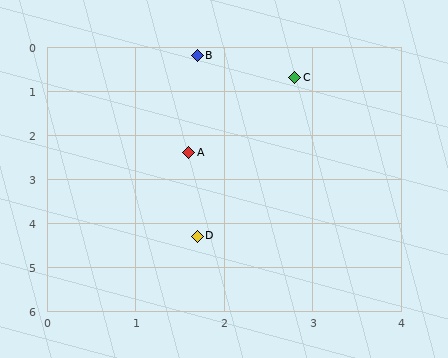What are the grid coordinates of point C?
Point C is at approximately (2.8, 0.7).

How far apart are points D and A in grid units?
Points D and A are about 1.9 grid units apart.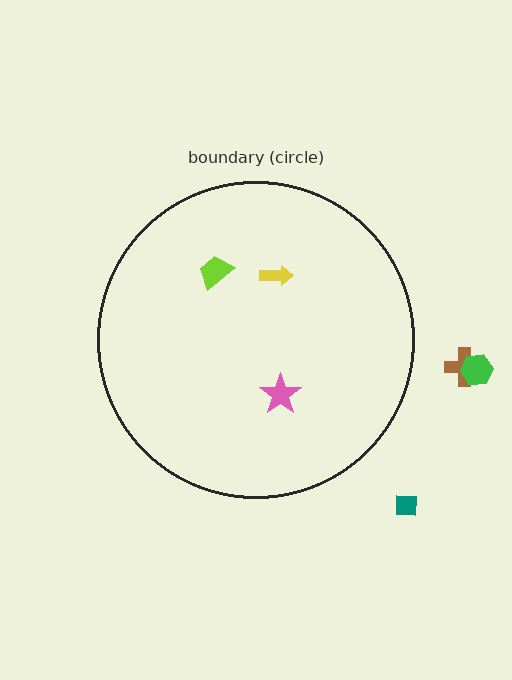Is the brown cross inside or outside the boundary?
Outside.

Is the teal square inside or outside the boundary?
Outside.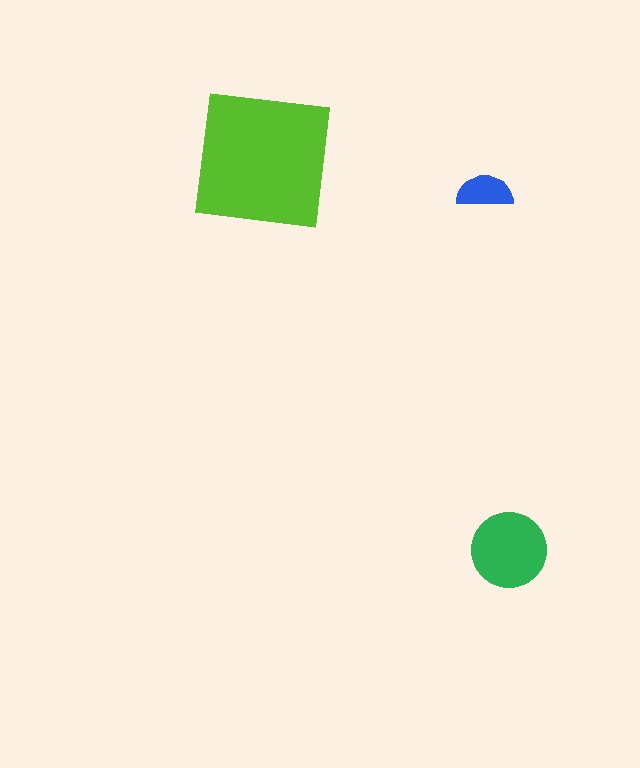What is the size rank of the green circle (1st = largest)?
2nd.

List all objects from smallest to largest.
The blue semicircle, the green circle, the lime square.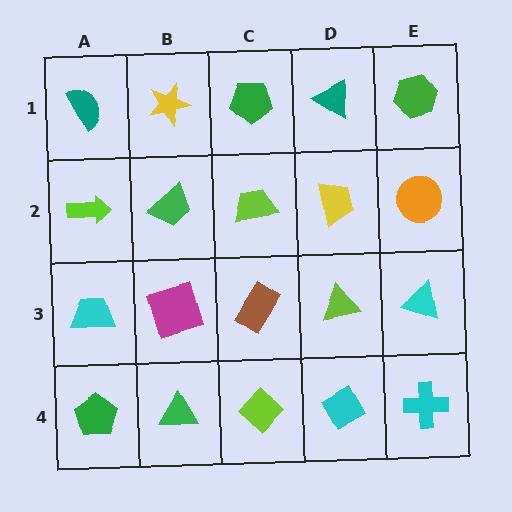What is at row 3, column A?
A cyan trapezoid.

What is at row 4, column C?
A lime diamond.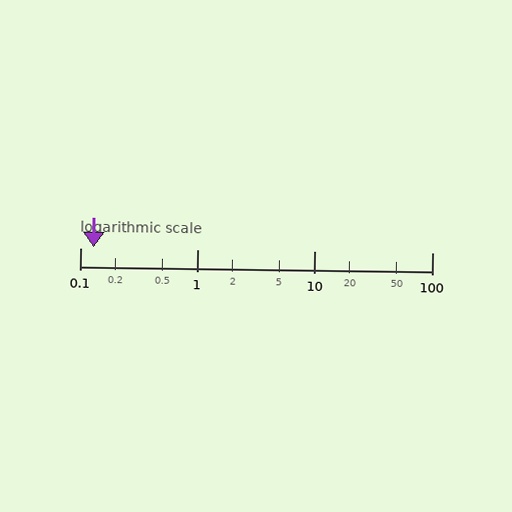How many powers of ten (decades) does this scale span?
The scale spans 3 decades, from 0.1 to 100.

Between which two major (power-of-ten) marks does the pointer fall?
The pointer is between 0.1 and 1.